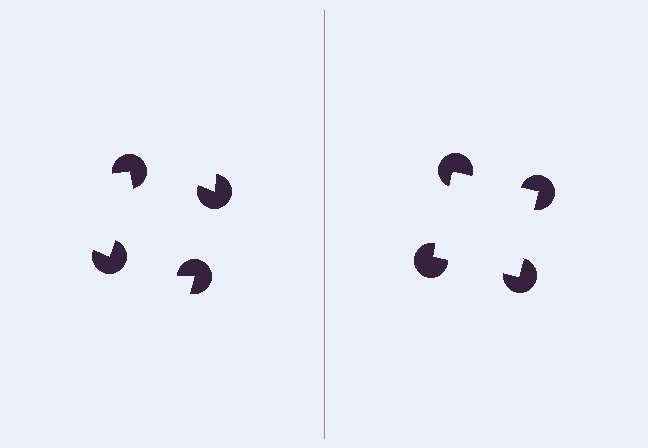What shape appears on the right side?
An illusory square.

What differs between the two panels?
The pac-man discs are positioned identically on both sides; only the wedge orientations differ. On the right they align to a square; on the left they are misaligned.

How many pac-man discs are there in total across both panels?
8 — 4 on each side.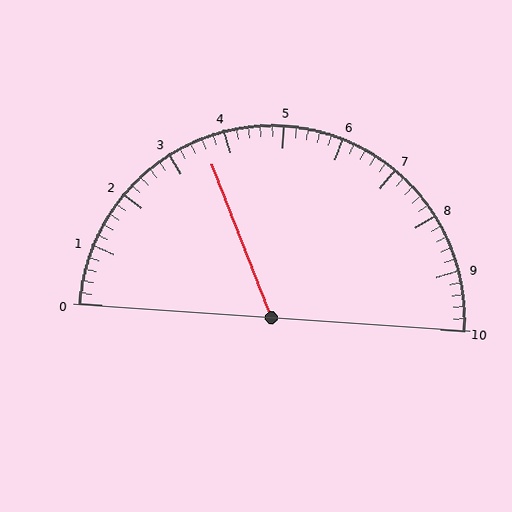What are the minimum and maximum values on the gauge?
The gauge ranges from 0 to 10.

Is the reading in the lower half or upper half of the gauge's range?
The reading is in the lower half of the range (0 to 10).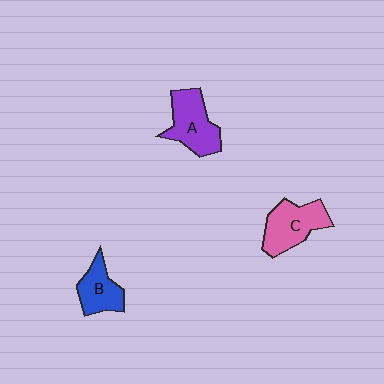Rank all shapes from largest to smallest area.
From largest to smallest: C (pink), A (purple), B (blue).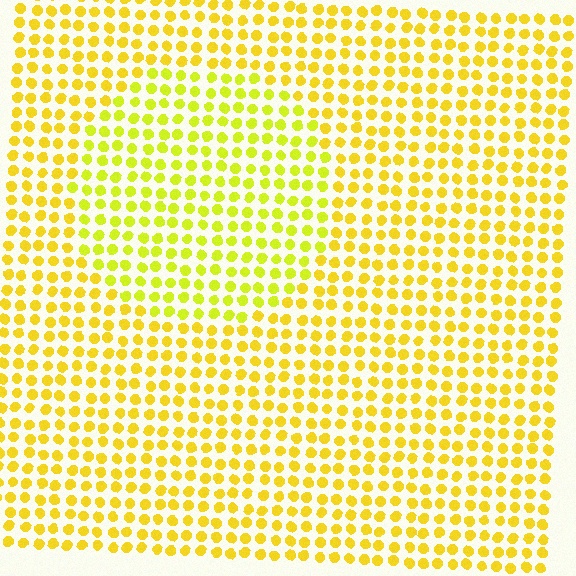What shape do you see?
I see a circle.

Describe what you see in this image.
The image is filled with small yellow elements in a uniform arrangement. A circle-shaped region is visible where the elements are tinted to a slightly different hue, forming a subtle color boundary.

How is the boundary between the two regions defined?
The boundary is defined purely by a slight shift in hue (about 19 degrees). Spacing, size, and orientation are identical on both sides.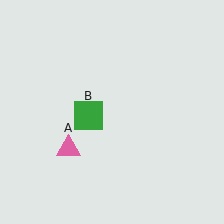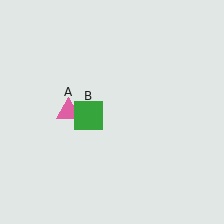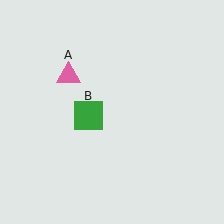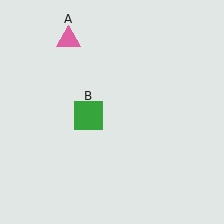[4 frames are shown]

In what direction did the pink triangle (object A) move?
The pink triangle (object A) moved up.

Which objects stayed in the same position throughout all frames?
Green square (object B) remained stationary.